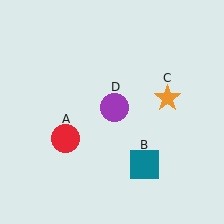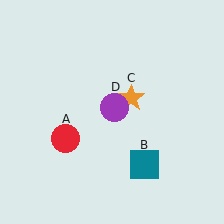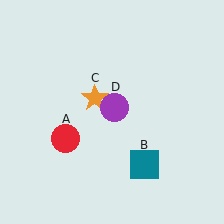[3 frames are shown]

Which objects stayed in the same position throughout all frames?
Red circle (object A) and teal square (object B) and purple circle (object D) remained stationary.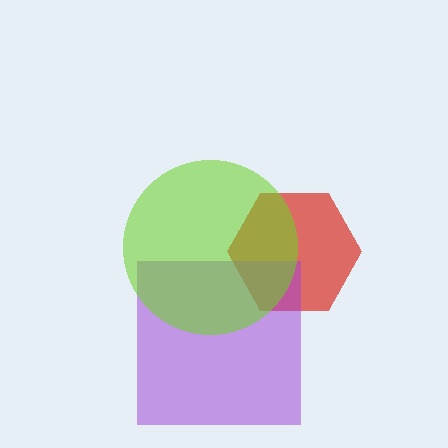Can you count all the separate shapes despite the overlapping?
Yes, there are 3 separate shapes.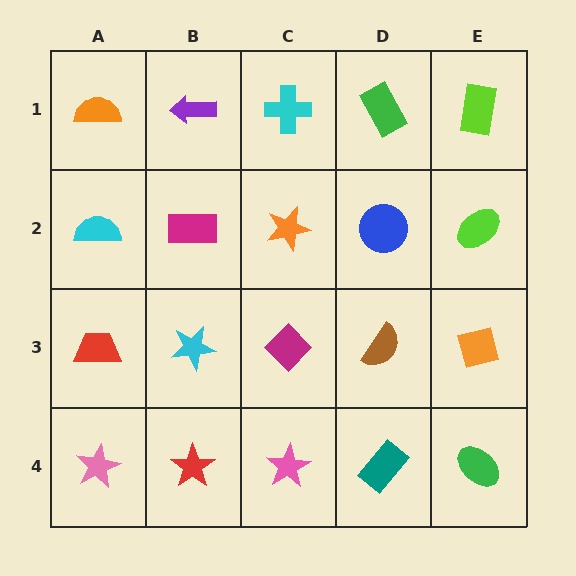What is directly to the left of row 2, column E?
A blue circle.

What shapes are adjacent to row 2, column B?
A purple arrow (row 1, column B), a cyan star (row 3, column B), a cyan semicircle (row 2, column A), an orange star (row 2, column C).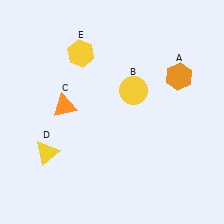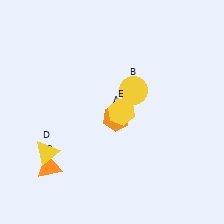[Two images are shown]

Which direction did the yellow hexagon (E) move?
The yellow hexagon (E) moved down.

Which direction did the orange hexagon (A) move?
The orange hexagon (A) moved left.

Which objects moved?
The objects that moved are: the orange hexagon (A), the orange triangle (C), the yellow hexagon (E).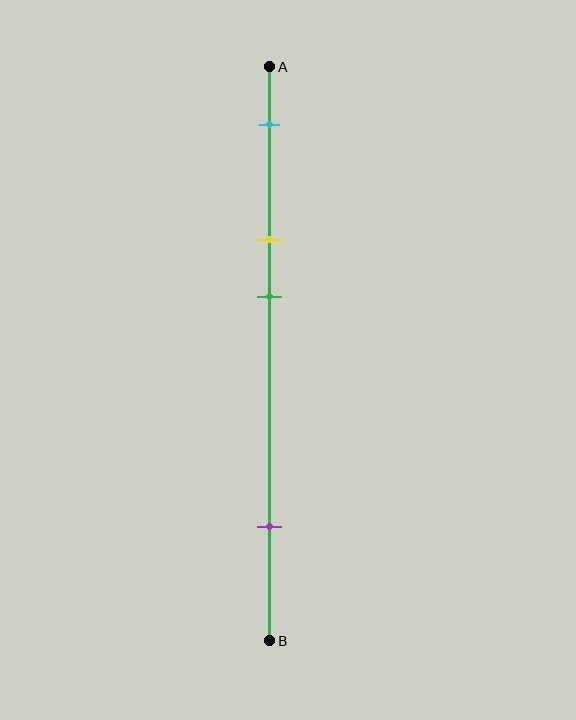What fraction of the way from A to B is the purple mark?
The purple mark is approximately 80% (0.8) of the way from A to B.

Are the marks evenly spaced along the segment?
No, the marks are not evenly spaced.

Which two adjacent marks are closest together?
The yellow and green marks are the closest adjacent pair.